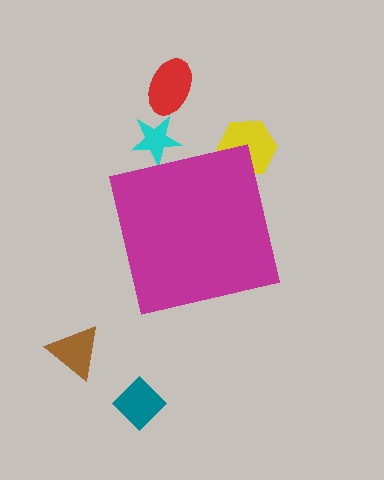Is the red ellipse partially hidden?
No, the red ellipse is fully visible.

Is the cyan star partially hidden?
Yes, the cyan star is partially hidden behind the magenta square.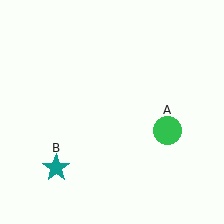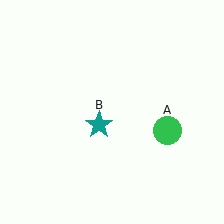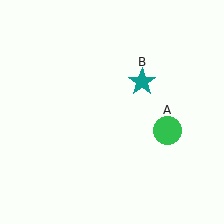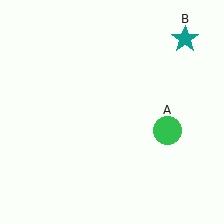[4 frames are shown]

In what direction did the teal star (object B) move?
The teal star (object B) moved up and to the right.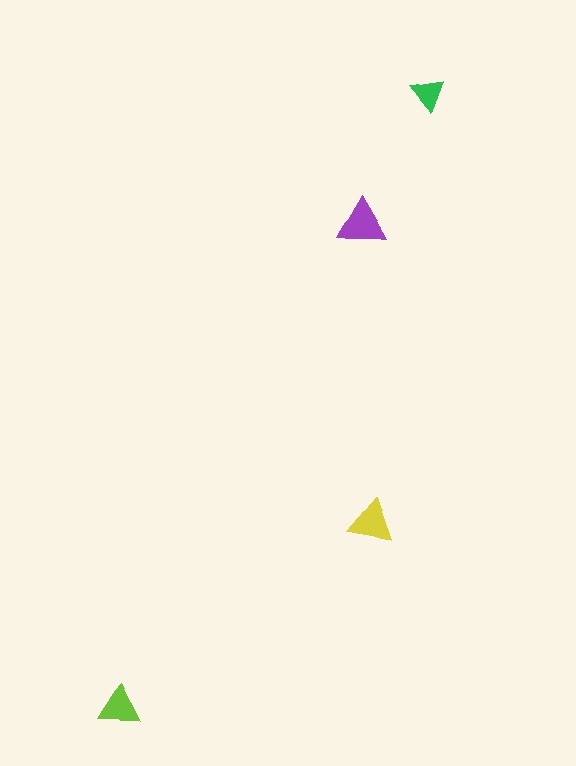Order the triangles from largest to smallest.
the purple one, the yellow one, the lime one, the green one.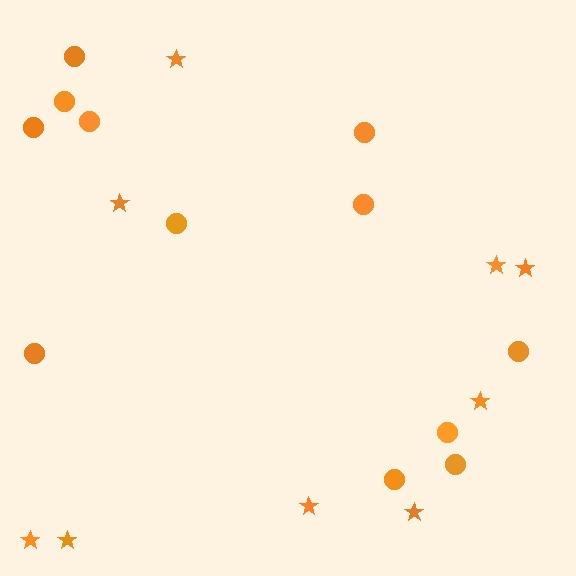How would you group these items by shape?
There are 2 groups: one group of circles (12) and one group of stars (9).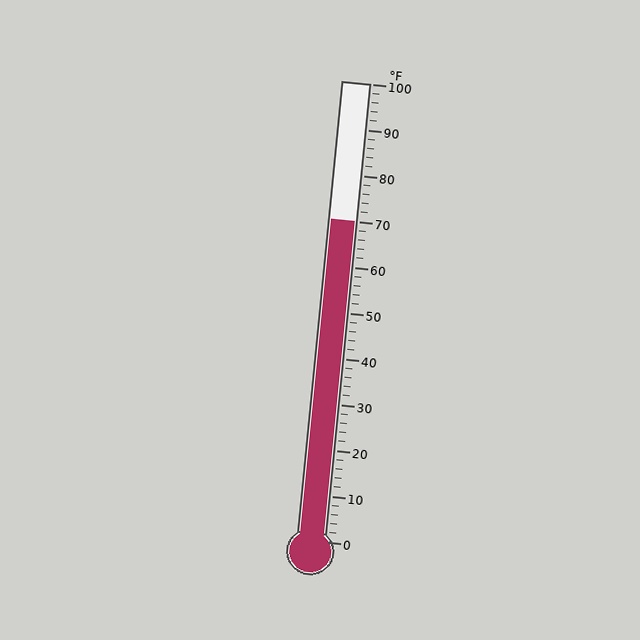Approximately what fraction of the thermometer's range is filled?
The thermometer is filled to approximately 70% of its range.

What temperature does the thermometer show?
The thermometer shows approximately 70°F.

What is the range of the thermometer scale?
The thermometer scale ranges from 0°F to 100°F.